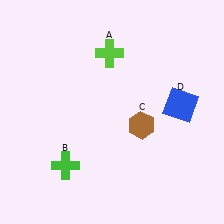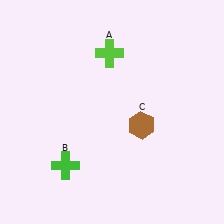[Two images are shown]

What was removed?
The blue square (D) was removed in Image 2.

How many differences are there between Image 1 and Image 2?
There is 1 difference between the two images.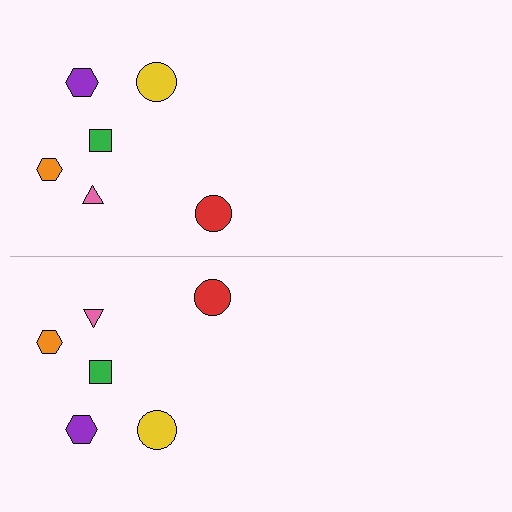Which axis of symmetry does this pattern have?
The pattern has a horizontal axis of symmetry running through the center of the image.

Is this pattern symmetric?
Yes, this pattern has bilateral (reflection) symmetry.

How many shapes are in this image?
There are 12 shapes in this image.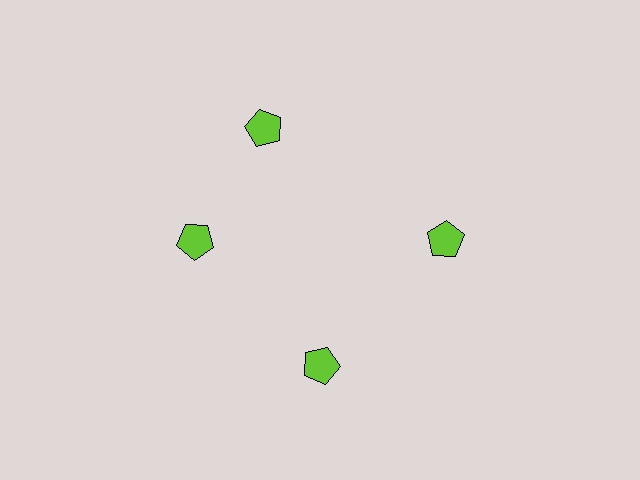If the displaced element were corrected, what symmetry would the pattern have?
It would have 4-fold rotational symmetry — the pattern would map onto itself every 90 degrees.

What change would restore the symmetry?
The symmetry would be restored by rotating it back into even spacing with its neighbors so that all 4 pentagons sit at equal angles and equal distance from the center.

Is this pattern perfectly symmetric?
No. The 4 lime pentagons are arranged in a ring, but one element near the 12 o'clock position is rotated out of alignment along the ring, breaking the 4-fold rotational symmetry.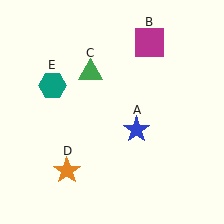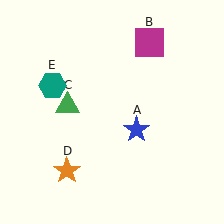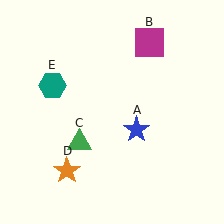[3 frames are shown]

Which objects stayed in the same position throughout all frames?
Blue star (object A) and magenta square (object B) and orange star (object D) and teal hexagon (object E) remained stationary.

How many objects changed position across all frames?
1 object changed position: green triangle (object C).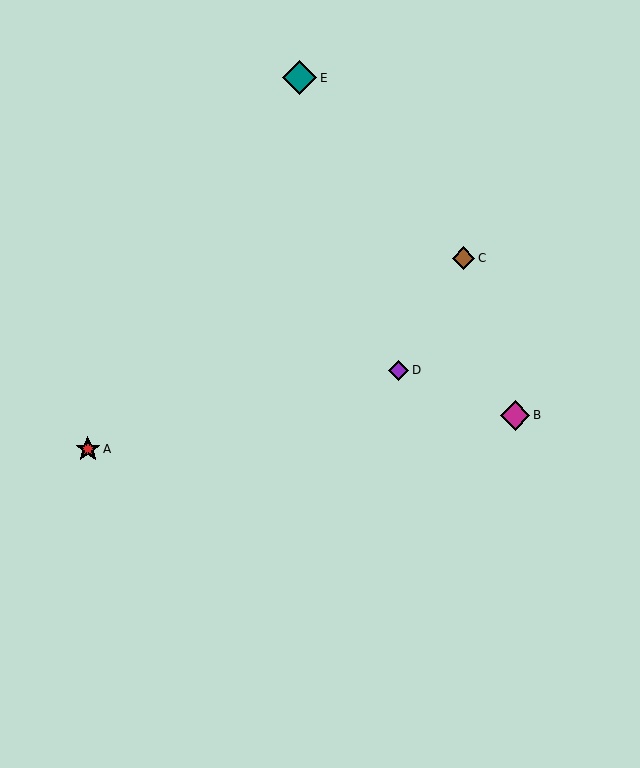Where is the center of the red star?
The center of the red star is at (88, 449).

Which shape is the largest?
The teal diamond (labeled E) is the largest.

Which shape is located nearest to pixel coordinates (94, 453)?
The red star (labeled A) at (88, 449) is nearest to that location.